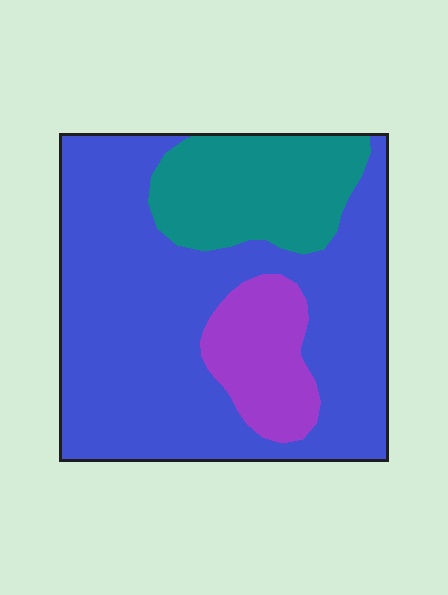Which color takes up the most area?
Blue, at roughly 65%.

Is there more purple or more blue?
Blue.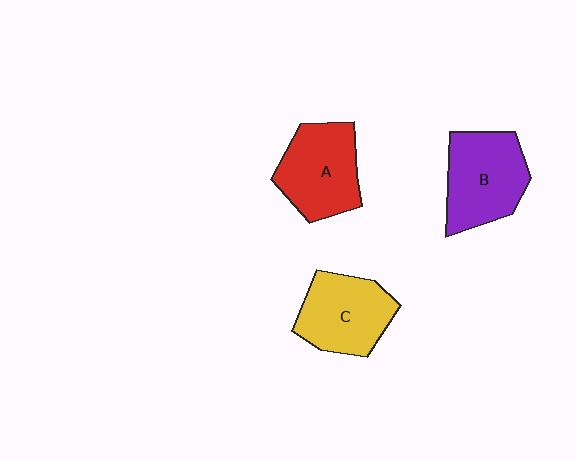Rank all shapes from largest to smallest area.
From largest to smallest: B (purple), A (red), C (yellow).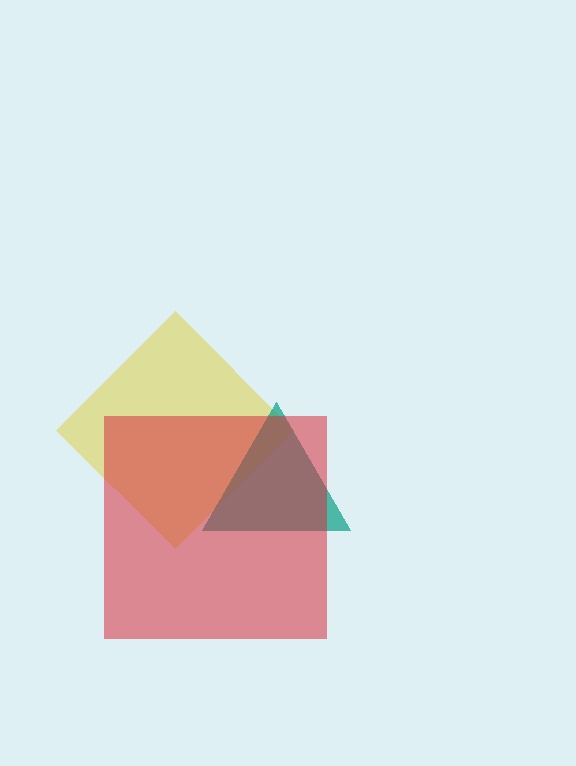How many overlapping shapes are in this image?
There are 3 overlapping shapes in the image.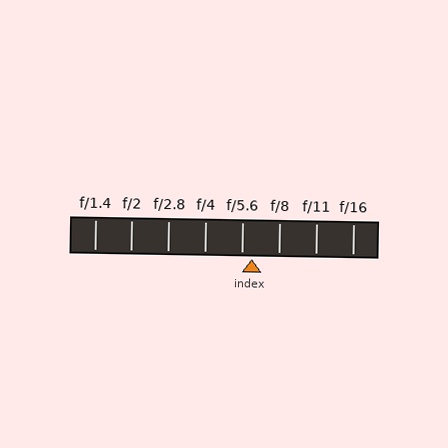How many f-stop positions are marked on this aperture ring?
There are 8 f-stop positions marked.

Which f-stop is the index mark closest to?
The index mark is closest to f/5.6.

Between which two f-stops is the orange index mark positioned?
The index mark is between f/5.6 and f/8.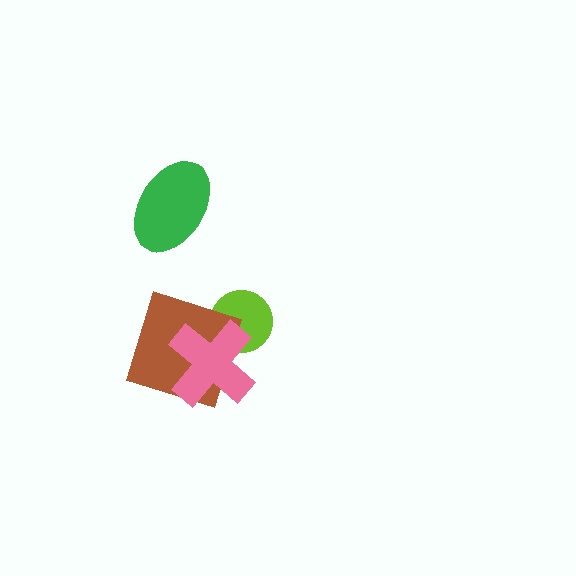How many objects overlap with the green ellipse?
0 objects overlap with the green ellipse.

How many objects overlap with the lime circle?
2 objects overlap with the lime circle.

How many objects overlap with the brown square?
2 objects overlap with the brown square.